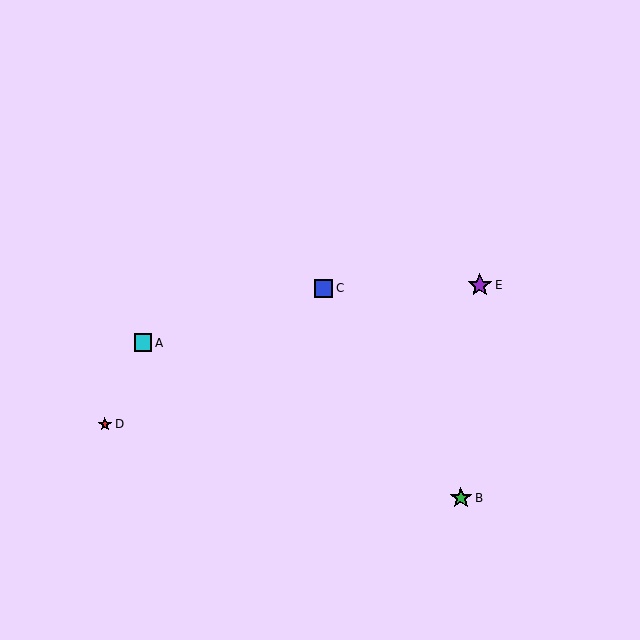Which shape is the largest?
The purple star (labeled E) is the largest.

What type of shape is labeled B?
Shape B is a green star.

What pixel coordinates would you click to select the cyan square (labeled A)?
Click at (143, 343) to select the cyan square A.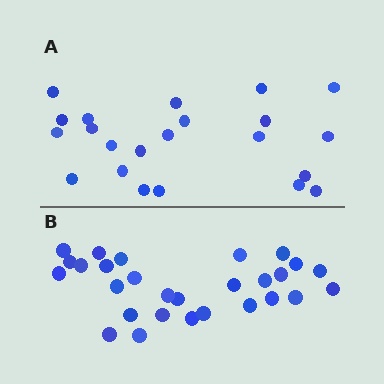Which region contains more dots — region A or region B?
Region B (the bottom region) has more dots.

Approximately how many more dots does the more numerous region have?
Region B has about 6 more dots than region A.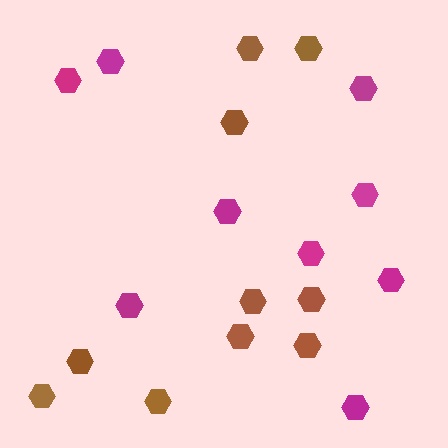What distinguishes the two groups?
There are 2 groups: one group of brown hexagons (10) and one group of magenta hexagons (9).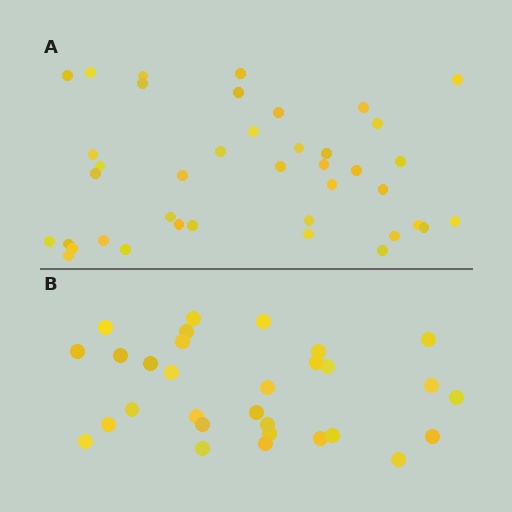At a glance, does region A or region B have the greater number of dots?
Region A (the top region) has more dots.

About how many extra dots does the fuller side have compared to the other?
Region A has roughly 10 or so more dots than region B.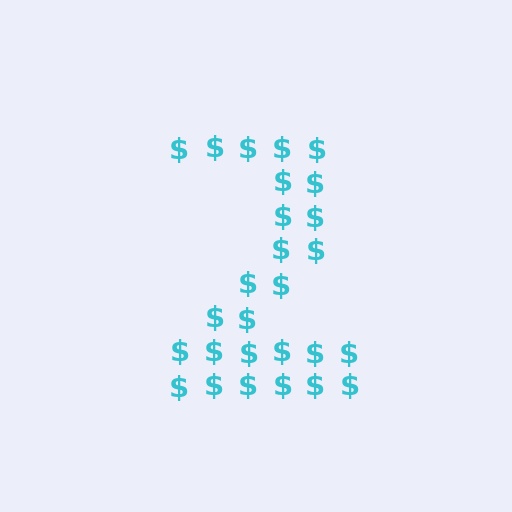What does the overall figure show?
The overall figure shows the digit 2.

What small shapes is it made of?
It is made of small dollar signs.